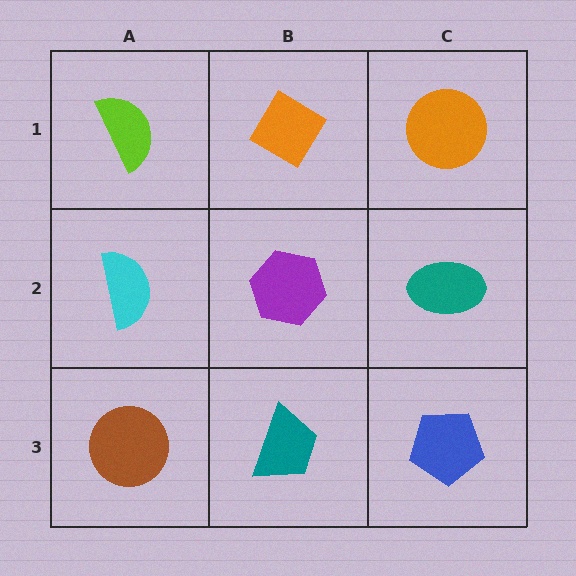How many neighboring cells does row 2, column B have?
4.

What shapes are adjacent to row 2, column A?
A lime semicircle (row 1, column A), a brown circle (row 3, column A), a purple hexagon (row 2, column B).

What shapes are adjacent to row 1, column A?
A cyan semicircle (row 2, column A), an orange diamond (row 1, column B).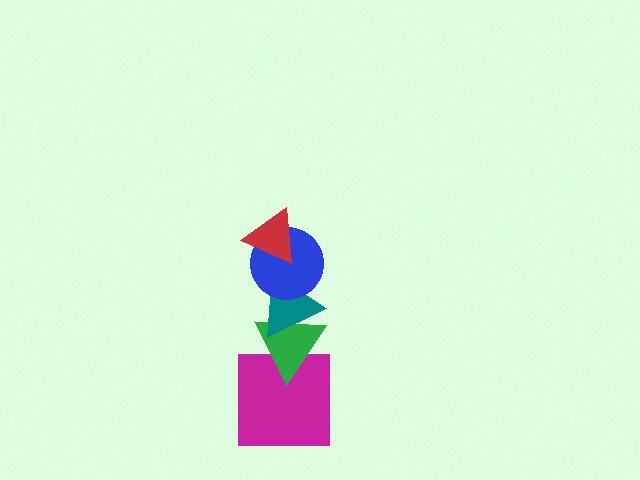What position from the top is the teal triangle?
The teal triangle is 3rd from the top.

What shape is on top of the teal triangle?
The blue circle is on top of the teal triangle.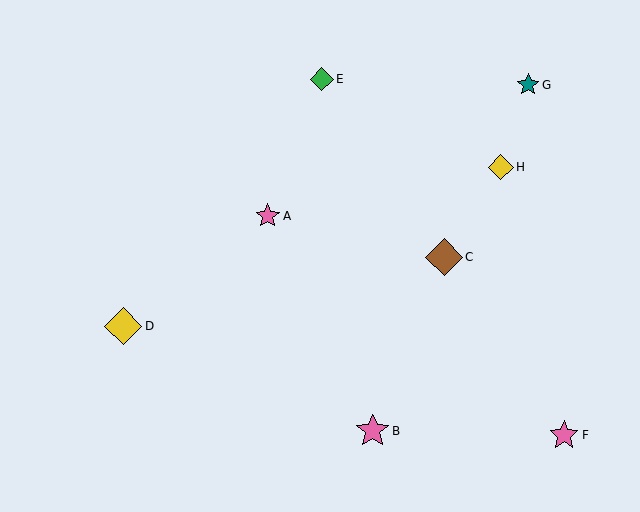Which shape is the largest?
The yellow diamond (labeled D) is the largest.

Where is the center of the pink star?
The center of the pink star is at (373, 431).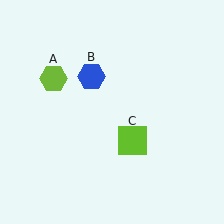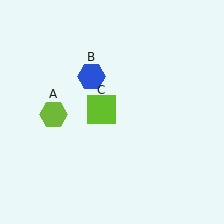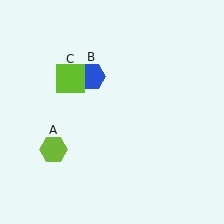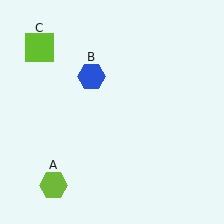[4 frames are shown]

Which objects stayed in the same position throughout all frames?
Blue hexagon (object B) remained stationary.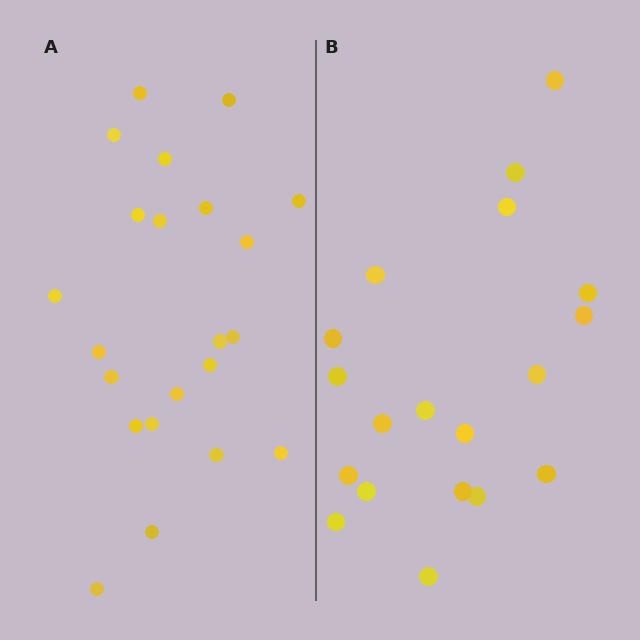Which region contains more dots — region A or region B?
Region A (the left region) has more dots.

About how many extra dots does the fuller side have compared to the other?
Region A has just a few more — roughly 2 or 3 more dots than region B.